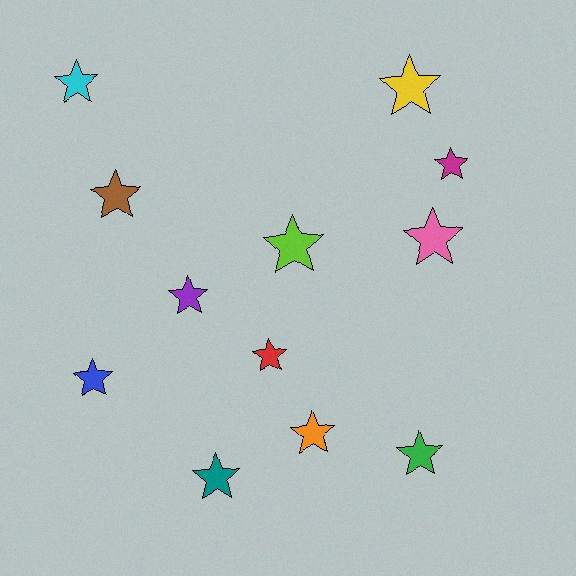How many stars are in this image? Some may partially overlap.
There are 12 stars.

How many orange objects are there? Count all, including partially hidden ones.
There is 1 orange object.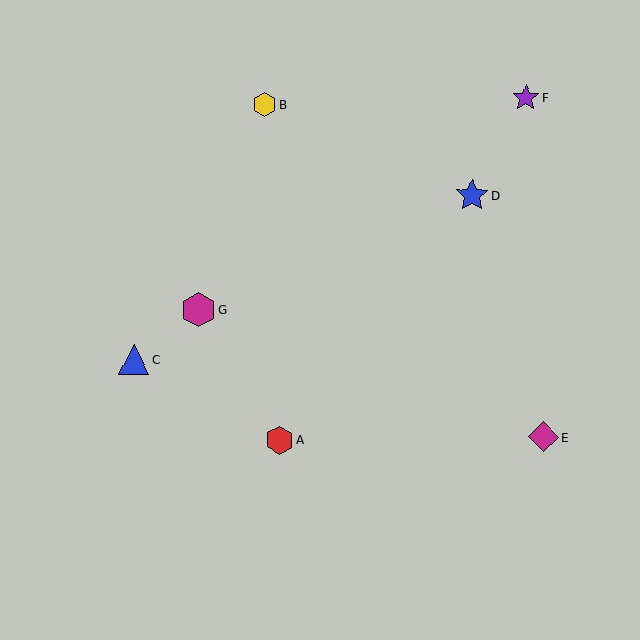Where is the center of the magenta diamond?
The center of the magenta diamond is at (543, 437).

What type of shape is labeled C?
Shape C is a blue triangle.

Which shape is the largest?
The magenta hexagon (labeled G) is the largest.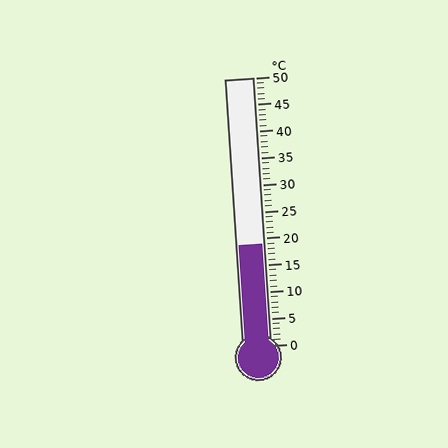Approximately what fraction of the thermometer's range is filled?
The thermometer is filled to approximately 40% of its range.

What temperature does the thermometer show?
The thermometer shows approximately 19°C.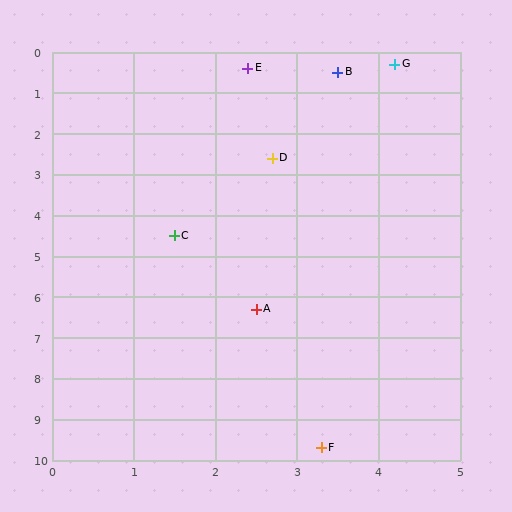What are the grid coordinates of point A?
Point A is at approximately (2.5, 6.3).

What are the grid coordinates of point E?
Point E is at approximately (2.4, 0.4).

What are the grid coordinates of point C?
Point C is at approximately (1.5, 4.5).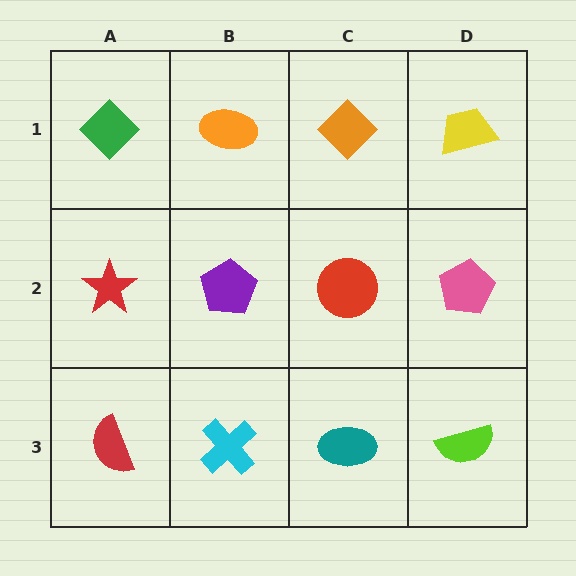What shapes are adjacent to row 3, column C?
A red circle (row 2, column C), a cyan cross (row 3, column B), a lime semicircle (row 3, column D).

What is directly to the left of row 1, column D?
An orange diamond.